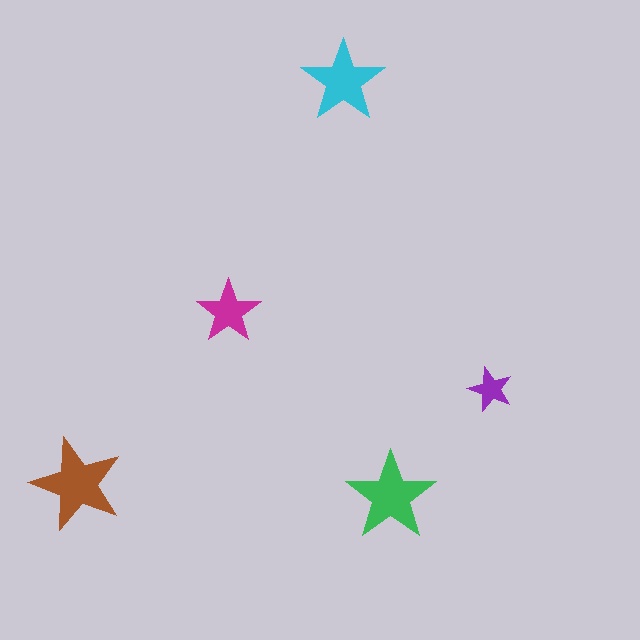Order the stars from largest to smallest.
the brown one, the green one, the cyan one, the magenta one, the purple one.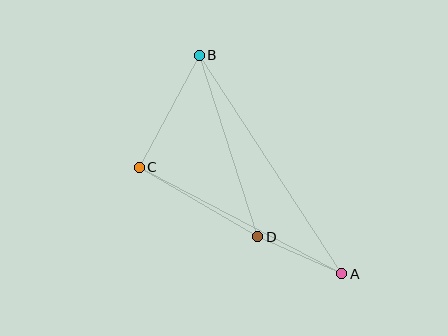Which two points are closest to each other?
Points A and D are closest to each other.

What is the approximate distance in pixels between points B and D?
The distance between B and D is approximately 191 pixels.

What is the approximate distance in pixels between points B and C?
The distance between B and C is approximately 127 pixels.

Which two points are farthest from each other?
Points A and B are farthest from each other.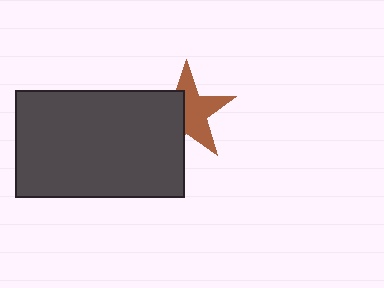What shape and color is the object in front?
The object in front is a dark gray rectangle.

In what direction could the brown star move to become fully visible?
The brown star could move right. That would shift it out from behind the dark gray rectangle entirely.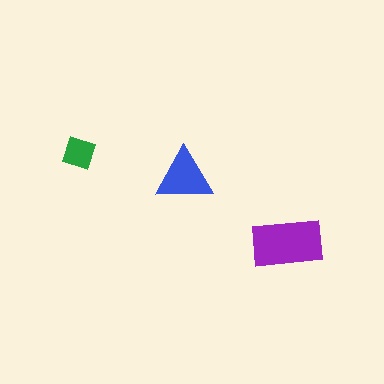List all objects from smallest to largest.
The green square, the blue triangle, the purple rectangle.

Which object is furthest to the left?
The green square is leftmost.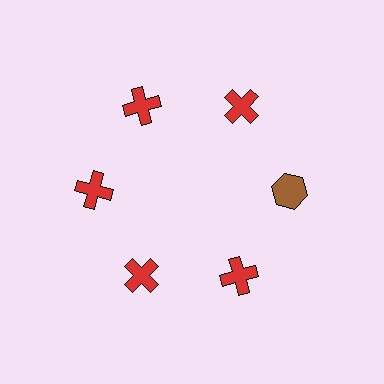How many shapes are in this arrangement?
There are 6 shapes arranged in a ring pattern.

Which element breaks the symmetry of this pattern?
The brown hexagon at roughly the 3 o'clock position breaks the symmetry. All other shapes are red crosses.